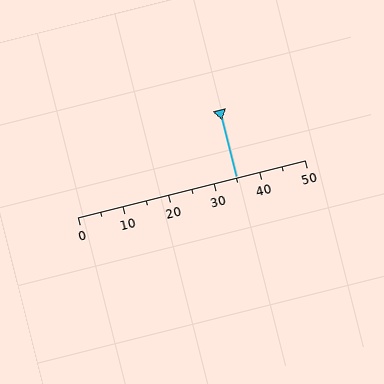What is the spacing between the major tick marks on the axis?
The major ticks are spaced 10 apart.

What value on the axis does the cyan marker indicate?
The marker indicates approximately 35.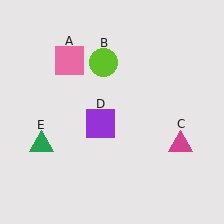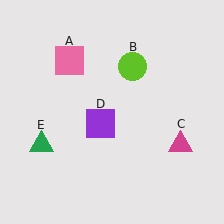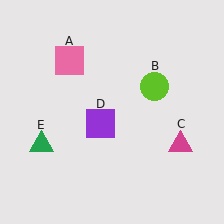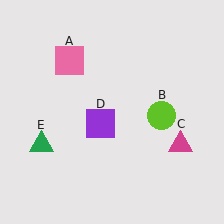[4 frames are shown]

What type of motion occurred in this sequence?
The lime circle (object B) rotated clockwise around the center of the scene.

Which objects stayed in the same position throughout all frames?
Pink square (object A) and magenta triangle (object C) and purple square (object D) and green triangle (object E) remained stationary.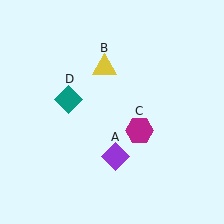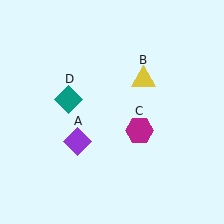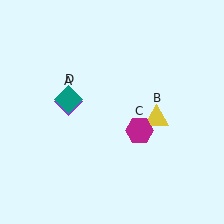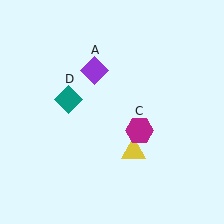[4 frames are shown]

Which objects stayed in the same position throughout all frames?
Magenta hexagon (object C) and teal diamond (object D) remained stationary.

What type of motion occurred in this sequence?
The purple diamond (object A), yellow triangle (object B) rotated clockwise around the center of the scene.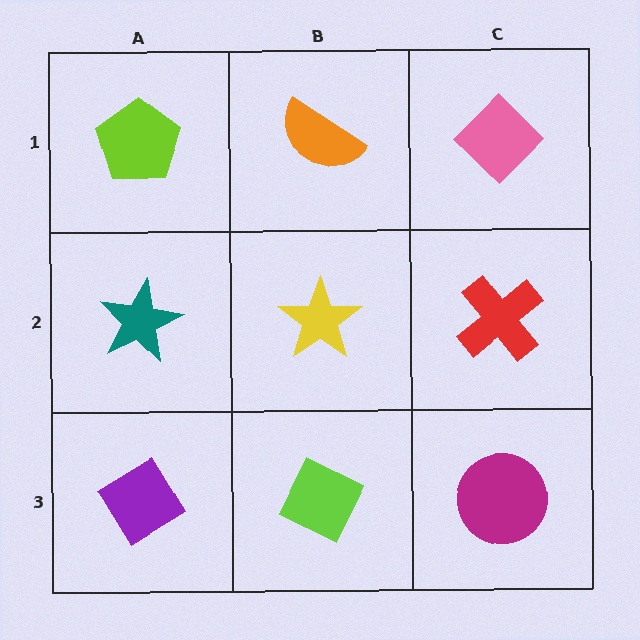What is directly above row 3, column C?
A red cross.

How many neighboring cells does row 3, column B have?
3.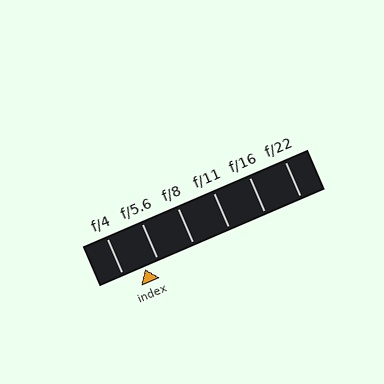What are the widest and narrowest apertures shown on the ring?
The widest aperture shown is f/4 and the narrowest is f/22.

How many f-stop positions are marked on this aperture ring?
There are 6 f-stop positions marked.